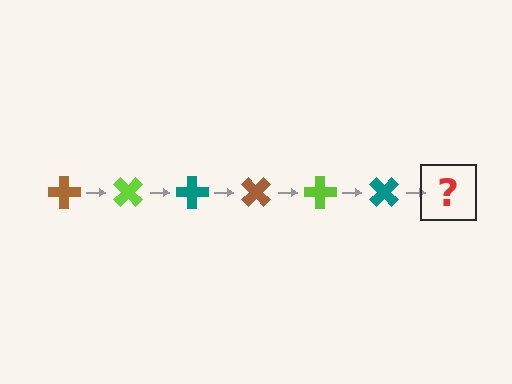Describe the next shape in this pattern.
It should be a brown cross, rotated 270 degrees from the start.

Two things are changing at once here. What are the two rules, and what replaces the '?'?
The two rules are that it rotates 45 degrees each step and the color cycles through brown, lime, and teal. The '?' should be a brown cross, rotated 270 degrees from the start.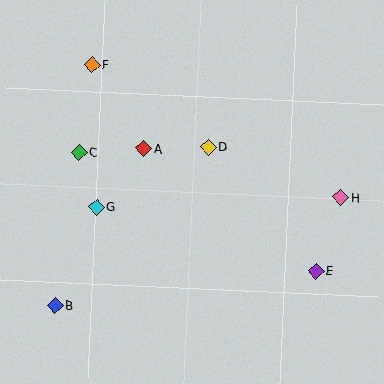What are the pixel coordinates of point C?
Point C is at (79, 152).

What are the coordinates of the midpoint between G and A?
The midpoint between G and A is at (120, 178).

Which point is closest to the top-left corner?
Point F is closest to the top-left corner.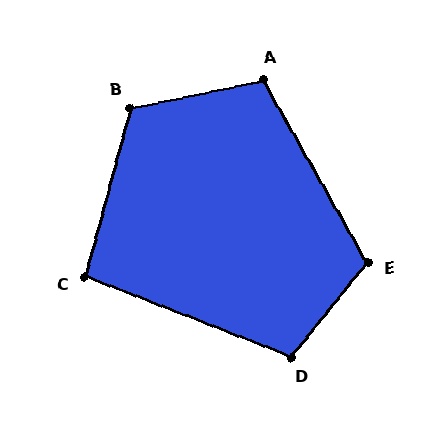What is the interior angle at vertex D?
Approximately 108 degrees (obtuse).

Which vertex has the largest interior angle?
B, at approximately 117 degrees.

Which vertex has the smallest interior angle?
C, at approximately 96 degrees.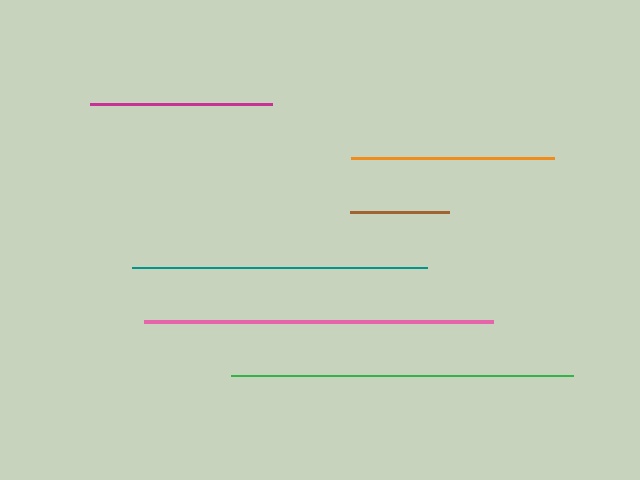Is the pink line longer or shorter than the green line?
The pink line is longer than the green line.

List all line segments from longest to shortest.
From longest to shortest: pink, green, teal, orange, magenta, brown.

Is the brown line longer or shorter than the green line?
The green line is longer than the brown line.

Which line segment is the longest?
The pink line is the longest at approximately 349 pixels.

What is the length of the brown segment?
The brown segment is approximately 99 pixels long.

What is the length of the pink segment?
The pink segment is approximately 349 pixels long.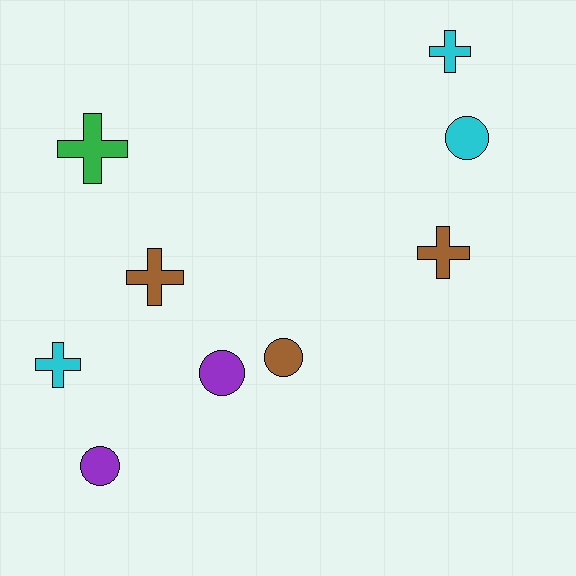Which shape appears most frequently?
Cross, with 5 objects.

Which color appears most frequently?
Brown, with 3 objects.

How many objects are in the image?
There are 9 objects.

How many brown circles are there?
There is 1 brown circle.